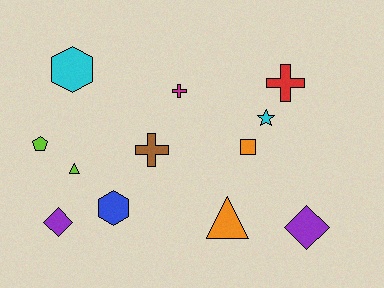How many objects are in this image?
There are 12 objects.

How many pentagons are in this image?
There is 1 pentagon.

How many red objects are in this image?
There is 1 red object.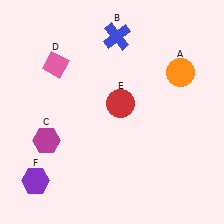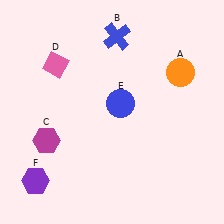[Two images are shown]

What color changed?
The circle (E) changed from red in Image 1 to blue in Image 2.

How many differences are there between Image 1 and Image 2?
There is 1 difference between the two images.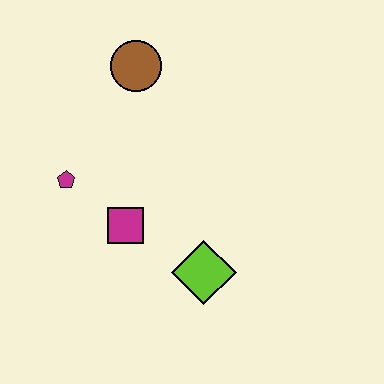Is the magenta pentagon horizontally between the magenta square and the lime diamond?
No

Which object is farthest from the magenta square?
The brown circle is farthest from the magenta square.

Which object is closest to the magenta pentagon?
The magenta square is closest to the magenta pentagon.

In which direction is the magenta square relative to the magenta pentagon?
The magenta square is to the right of the magenta pentagon.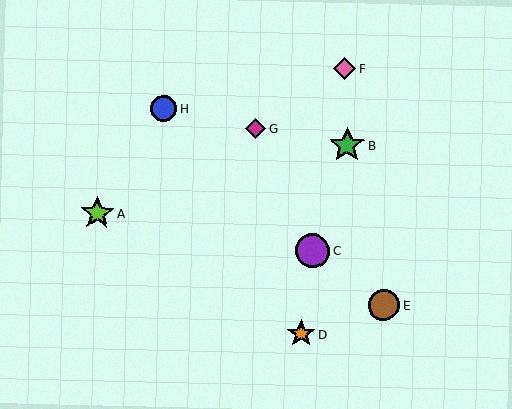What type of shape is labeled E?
Shape E is a brown circle.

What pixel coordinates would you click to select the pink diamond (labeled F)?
Click at (345, 69) to select the pink diamond F.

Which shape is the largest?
The green star (labeled B) is the largest.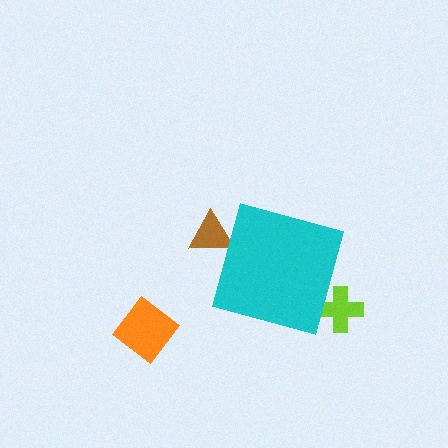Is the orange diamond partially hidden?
No, the orange diamond is fully visible.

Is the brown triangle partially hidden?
Yes, the brown triangle is partially hidden behind the cyan diamond.